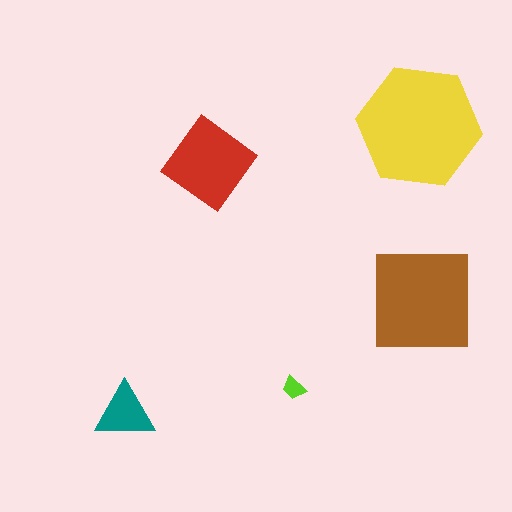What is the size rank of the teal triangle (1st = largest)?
4th.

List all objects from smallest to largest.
The lime trapezoid, the teal triangle, the red diamond, the brown square, the yellow hexagon.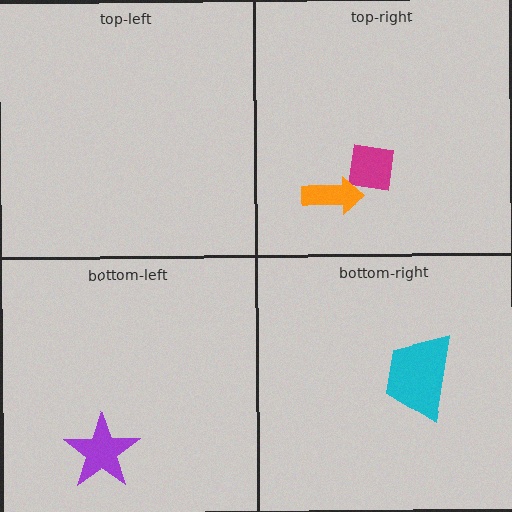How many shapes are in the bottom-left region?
1.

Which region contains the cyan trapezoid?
The bottom-right region.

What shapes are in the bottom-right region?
The cyan trapezoid.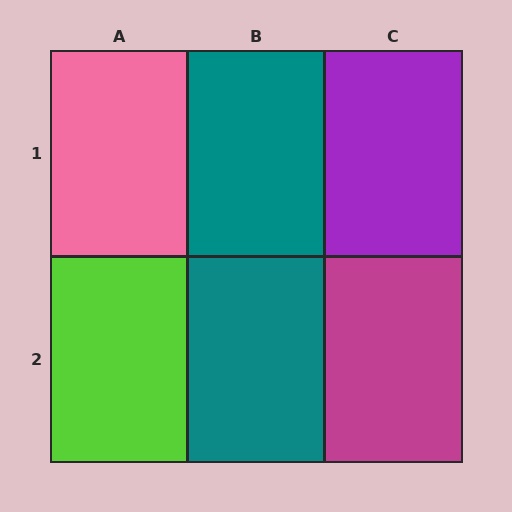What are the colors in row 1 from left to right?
Pink, teal, purple.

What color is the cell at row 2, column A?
Lime.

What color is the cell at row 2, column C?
Magenta.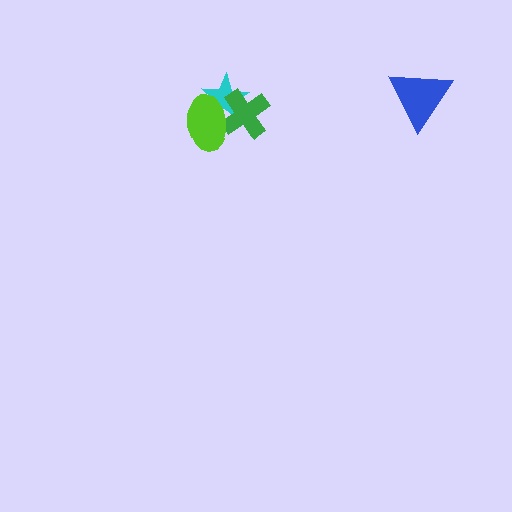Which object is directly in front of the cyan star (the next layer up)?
The green cross is directly in front of the cyan star.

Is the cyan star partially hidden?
Yes, it is partially covered by another shape.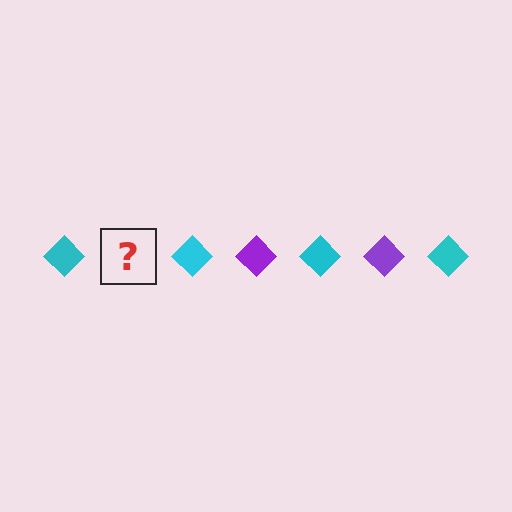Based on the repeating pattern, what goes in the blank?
The blank should be a purple diamond.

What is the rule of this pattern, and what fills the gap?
The rule is that the pattern cycles through cyan, purple diamonds. The gap should be filled with a purple diamond.